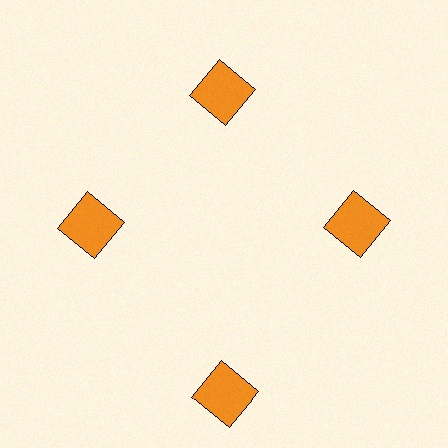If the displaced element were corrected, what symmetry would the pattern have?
It would have 4-fold rotational symmetry — the pattern would map onto itself every 90 degrees.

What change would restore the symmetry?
The symmetry would be restored by moving it inward, back onto the ring so that all 4 squares sit at equal angles and equal distance from the center.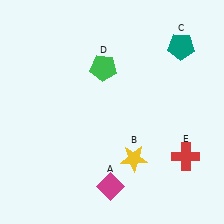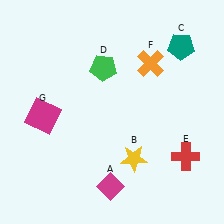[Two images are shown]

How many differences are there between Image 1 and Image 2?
There are 2 differences between the two images.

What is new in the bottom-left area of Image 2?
A magenta square (G) was added in the bottom-left area of Image 2.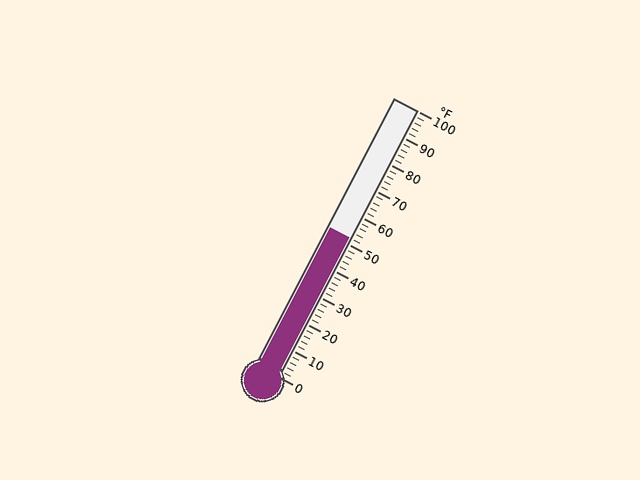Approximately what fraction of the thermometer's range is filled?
The thermometer is filled to approximately 50% of its range.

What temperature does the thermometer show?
The thermometer shows approximately 52°F.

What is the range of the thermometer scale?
The thermometer scale ranges from 0°F to 100°F.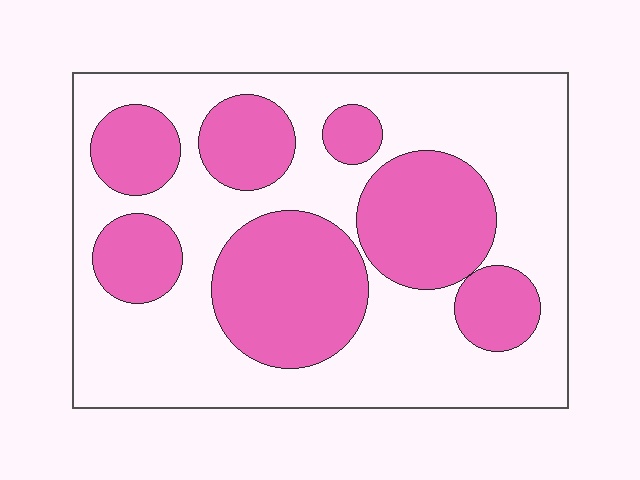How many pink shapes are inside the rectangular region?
7.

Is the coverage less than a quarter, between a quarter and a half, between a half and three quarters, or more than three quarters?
Between a quarter and a half.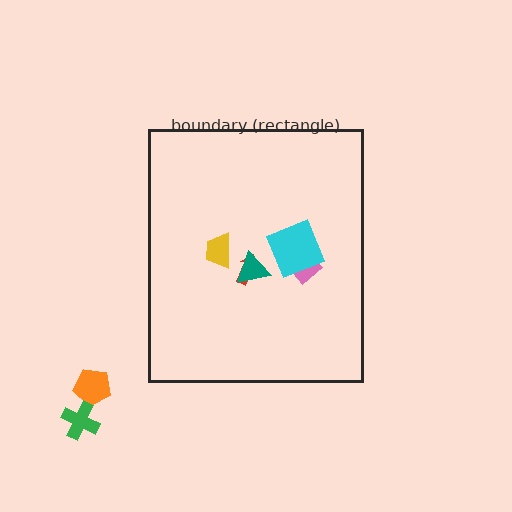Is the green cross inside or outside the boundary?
Outside.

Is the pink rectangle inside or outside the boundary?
Inside.